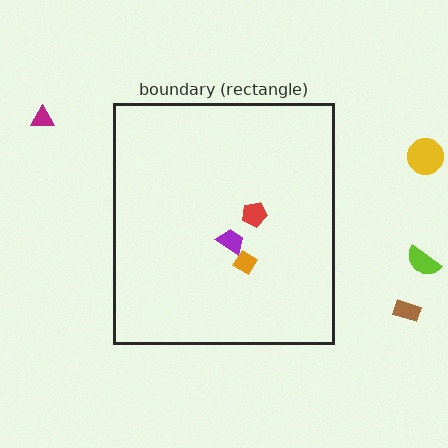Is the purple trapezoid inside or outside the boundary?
Inside.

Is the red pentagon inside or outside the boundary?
Inside.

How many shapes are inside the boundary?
3 inside, 4 outside.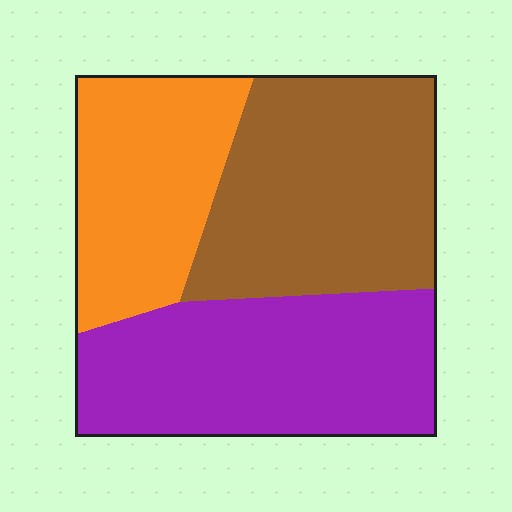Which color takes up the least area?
Orange, at roughly 25%.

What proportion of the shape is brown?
Brown takes up about three eighths (3/8) of the shape.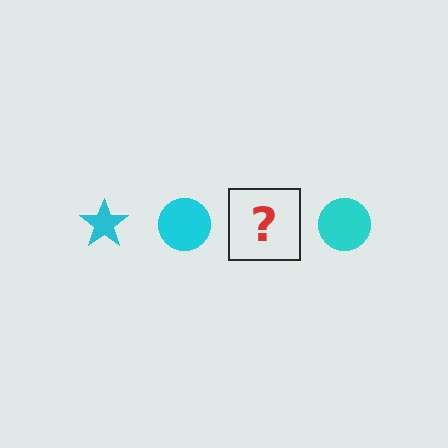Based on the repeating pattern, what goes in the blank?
The blank should be a cyan star.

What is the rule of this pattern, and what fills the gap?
The rule is that the pattern cycles through star, circle shapes in cyan. The gap should be filled with a cyan star.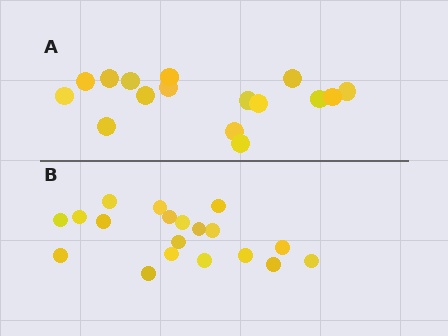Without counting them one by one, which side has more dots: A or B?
Region B (the bottom region) has more dots.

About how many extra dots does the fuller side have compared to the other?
Region B has just a few more — roughly 2 or 3 more dots than region A.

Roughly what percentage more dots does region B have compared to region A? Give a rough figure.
About 20% more.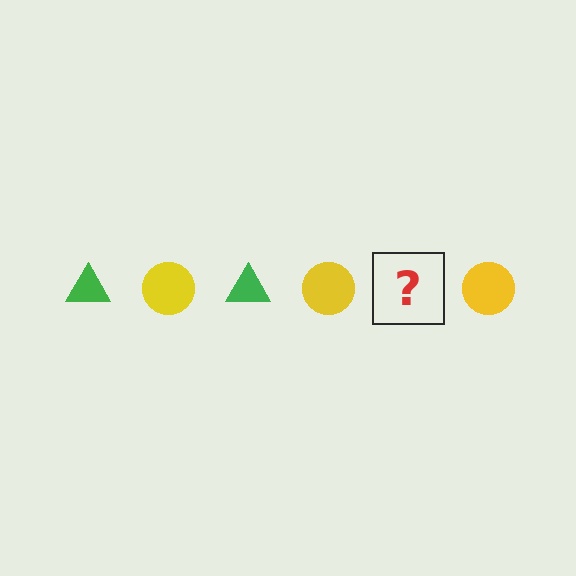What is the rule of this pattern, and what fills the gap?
The rule is that the pattern alternates between green triangle and yellow circle. The gap should be filled with a green triangle.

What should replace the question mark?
The question mark should be replaced with a green triangle.